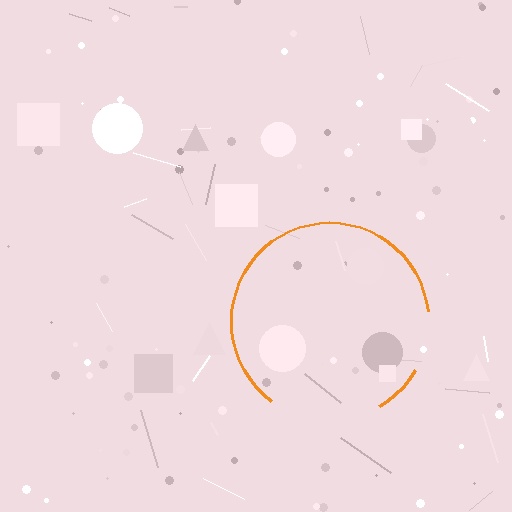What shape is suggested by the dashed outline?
The dashed outline suggests a circle.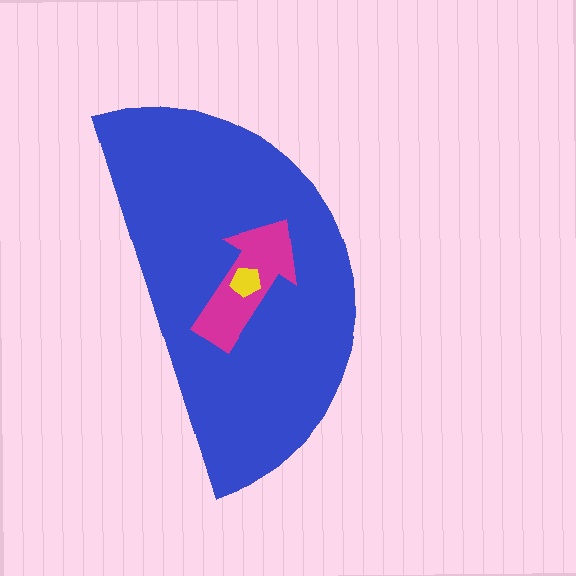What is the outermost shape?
The blue semicircle.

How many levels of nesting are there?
3.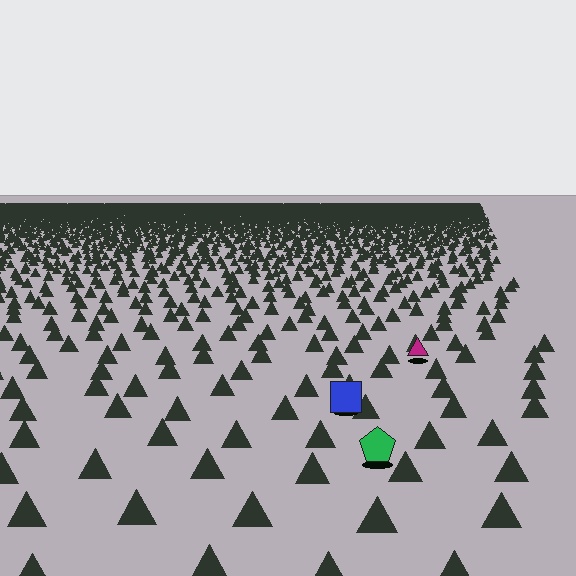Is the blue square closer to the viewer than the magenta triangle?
Yes. The blue square is closer — you can tell from the texture gradient: the ground texture is coarser near it.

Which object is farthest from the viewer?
The magenta triangle is farthest from the viewer. It appears smaller and the ground texture around it is denser.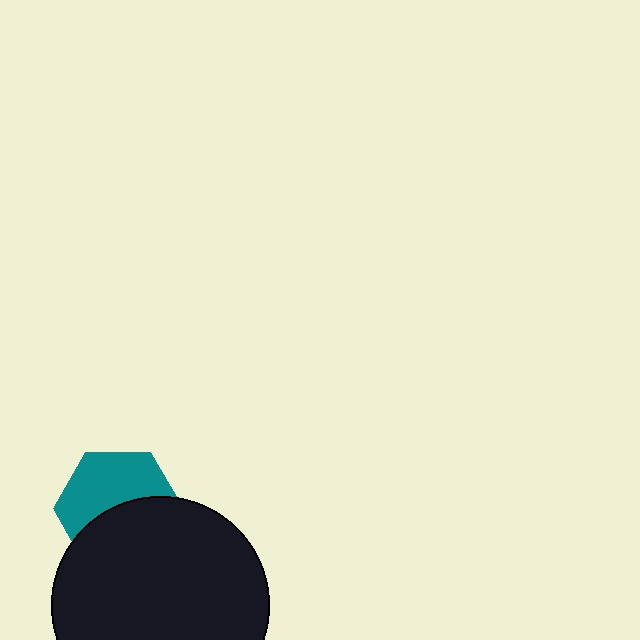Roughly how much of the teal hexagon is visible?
About half of it is visible (roughly 51%).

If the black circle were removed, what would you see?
You would see the complete teal hexagon.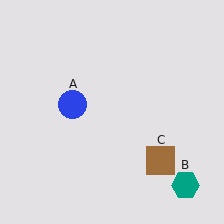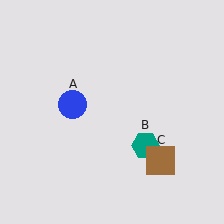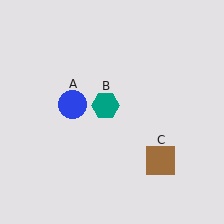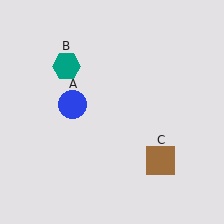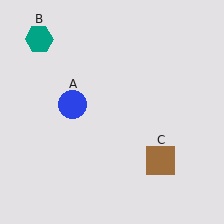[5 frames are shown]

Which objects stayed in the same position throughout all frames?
Blue circle (object A) and brown square (object C) remained stationary.